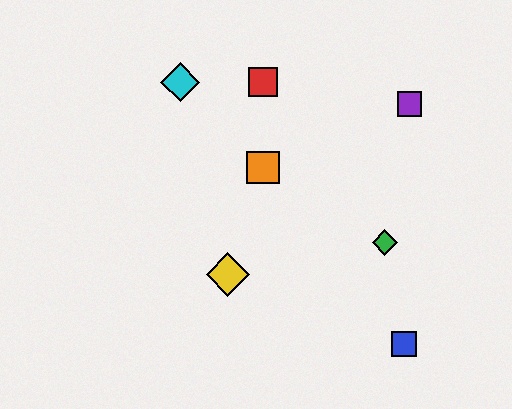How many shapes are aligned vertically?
2 shapes (the red square, the orange square) are aligned vertically.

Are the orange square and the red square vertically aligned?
Yes, both are at x≈263.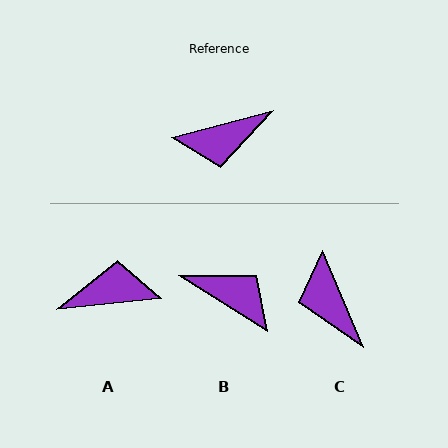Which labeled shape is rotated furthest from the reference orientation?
A, about 171 degrees away.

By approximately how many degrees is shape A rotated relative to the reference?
Approximately 171 degrees counter-clockwise.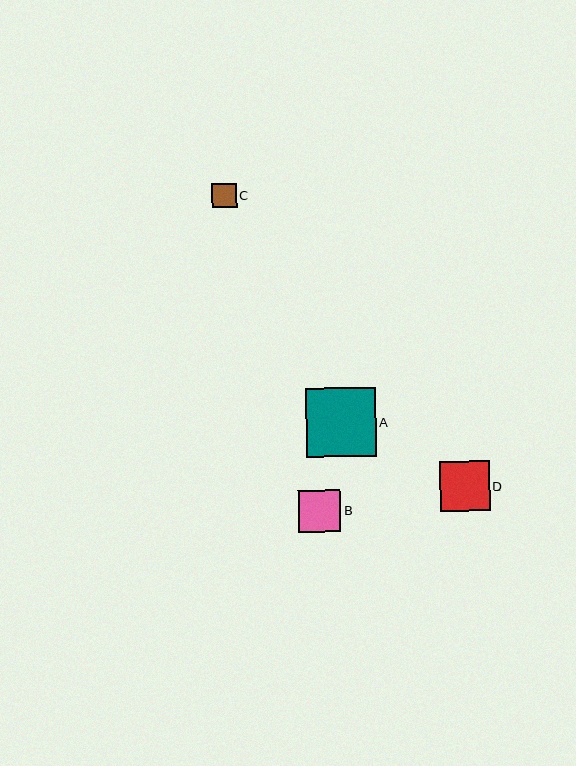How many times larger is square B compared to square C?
Square B is approximately 1.7 times the size of square C.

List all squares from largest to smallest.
From largest to smallest: A, D, B, C.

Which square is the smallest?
Square C is the smallest with a size of approximately 25 pixels.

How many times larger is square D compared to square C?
Square D is approximately 2.0 times the size of square C.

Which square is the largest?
Square A is the largest with a size of approximately 69 pixels.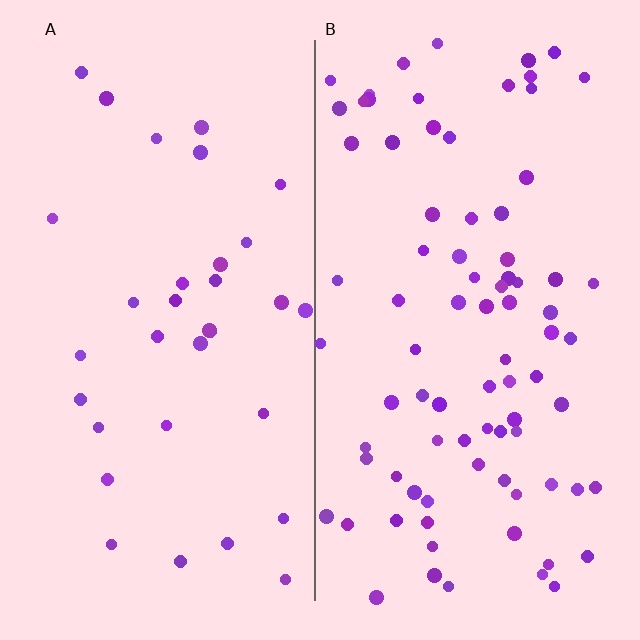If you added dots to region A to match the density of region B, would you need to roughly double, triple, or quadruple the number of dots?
Approximately triple.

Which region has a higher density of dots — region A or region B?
B (the right).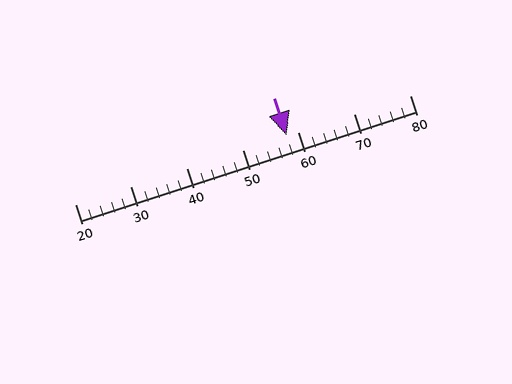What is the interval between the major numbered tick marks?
The major tick marks are spaced 10 units apart.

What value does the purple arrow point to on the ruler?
The purple arrow points to approximately 58.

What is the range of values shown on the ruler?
The ruler shows values from 20 to 80.